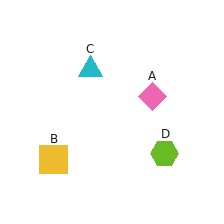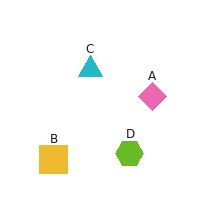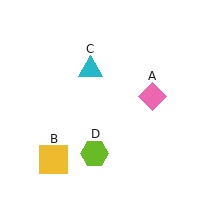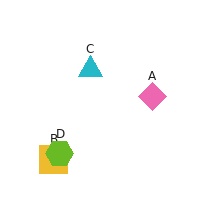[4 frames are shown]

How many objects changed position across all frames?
1 object changed position: lime hexagon (object D).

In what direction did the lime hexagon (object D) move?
The lime hexagon (object D) moved left.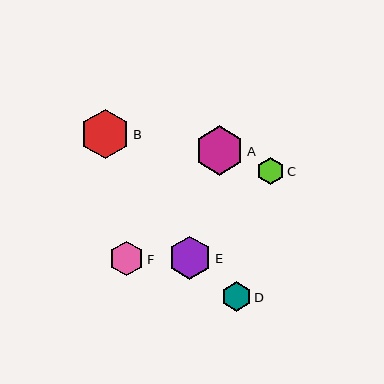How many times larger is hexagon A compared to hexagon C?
Hexagon A is approximately 1.8 times the size of hexagon C.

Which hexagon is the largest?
Hexagon B is the largest with a size of approximately 49 pixels.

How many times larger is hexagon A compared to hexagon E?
Hexagon A is approximately 1.1 times the size of hexagon E.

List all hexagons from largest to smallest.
From largest to smallest: B, A, E, F, D, C.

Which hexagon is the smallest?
Hexagon C is the smallest with a size of approximately 27 pixels.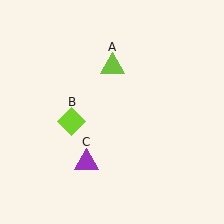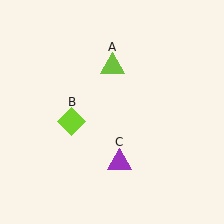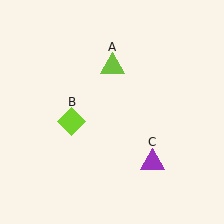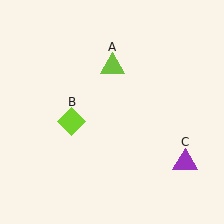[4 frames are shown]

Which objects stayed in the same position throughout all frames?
Lime triangle (object A) and lime diamond (object B) remained stationary.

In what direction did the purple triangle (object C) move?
The purple triangle (object C) moved right.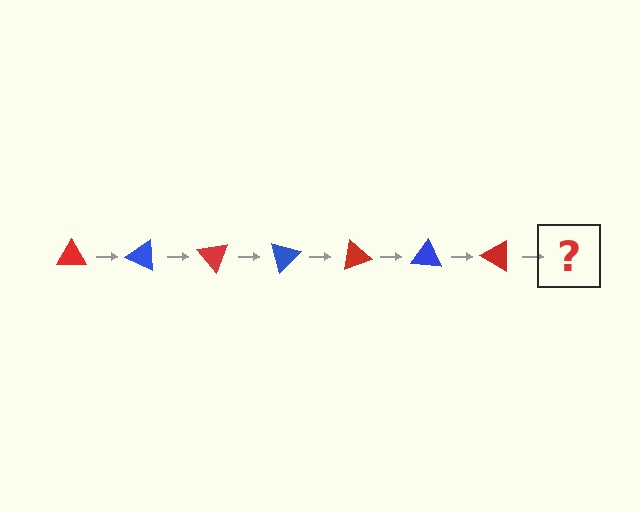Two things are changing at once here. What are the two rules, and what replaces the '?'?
The two rules are that it rotates 25 degrees each step and the color cycles through red and blue. The '?' should be a blue triangle, rotated 175 degrees from the start.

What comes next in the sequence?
The next element should be a blue triangle, rotated 175 degrees from the start.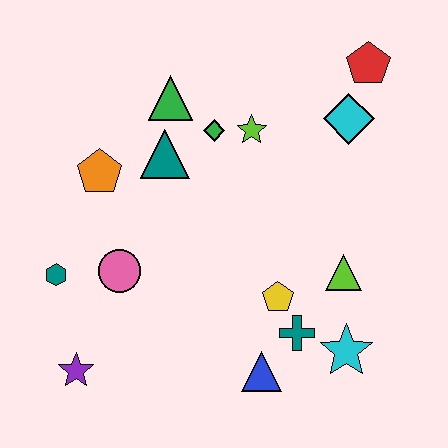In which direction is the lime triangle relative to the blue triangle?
The lime triangle is above the blue triangle.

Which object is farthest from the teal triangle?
The cyan star is farthest from the teal triangle.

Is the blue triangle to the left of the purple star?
No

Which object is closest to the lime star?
The green diamond is closest to the lime star.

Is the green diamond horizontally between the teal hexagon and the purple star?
No